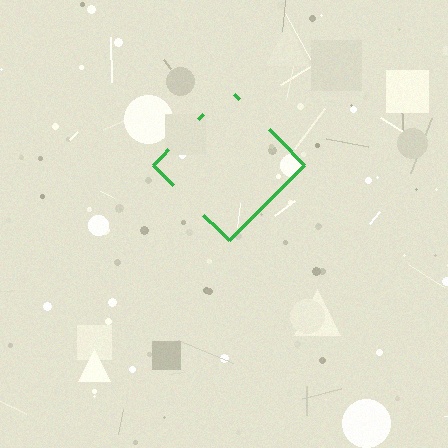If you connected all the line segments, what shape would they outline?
They would outline a diamond.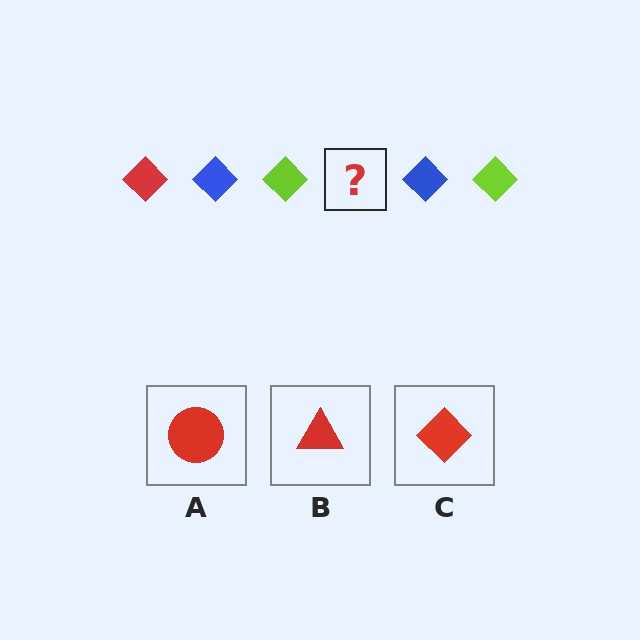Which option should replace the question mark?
Option C.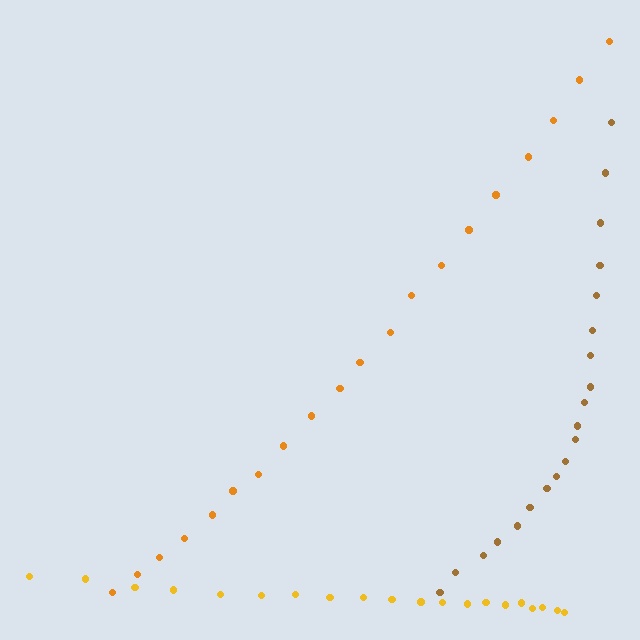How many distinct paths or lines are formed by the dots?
There are 3 distinct paths.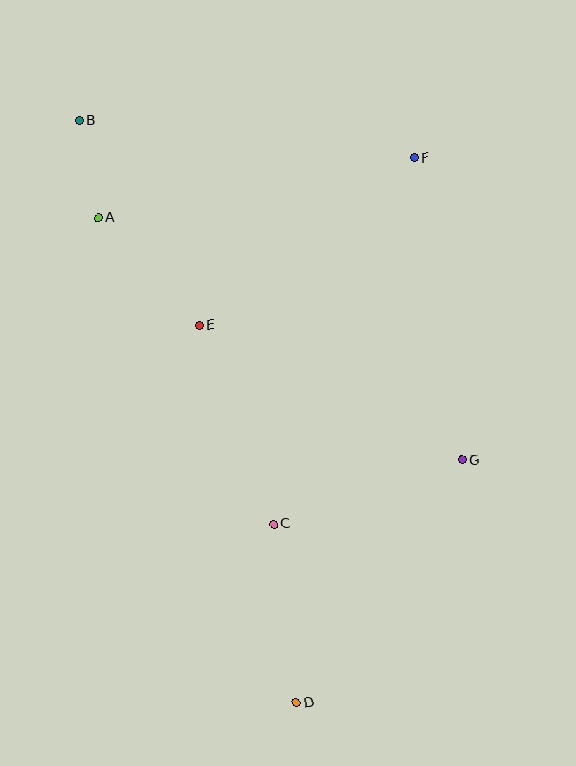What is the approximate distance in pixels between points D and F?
The distance between D and F is approximately 558 pixels.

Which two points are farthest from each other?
Points B and D are farthest from each other.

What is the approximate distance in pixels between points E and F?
The distance between E and F is approximately 272 pixels.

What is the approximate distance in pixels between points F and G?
The distance between F and G is approximately 306 pixels.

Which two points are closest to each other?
Points A and B are closest to each other.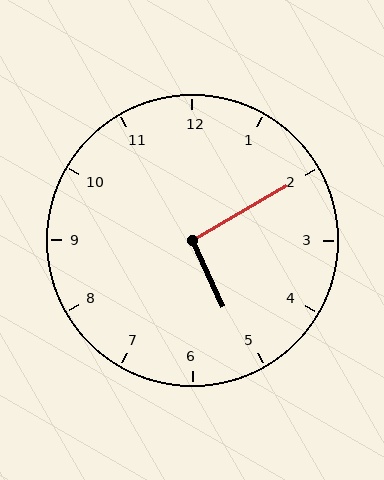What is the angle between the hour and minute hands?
Approximately 95 degrees.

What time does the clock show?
5:10.